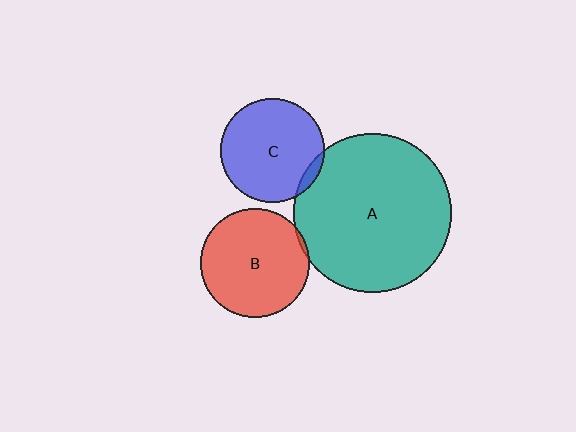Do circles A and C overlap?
Yes.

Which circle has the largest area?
Circle A (teal).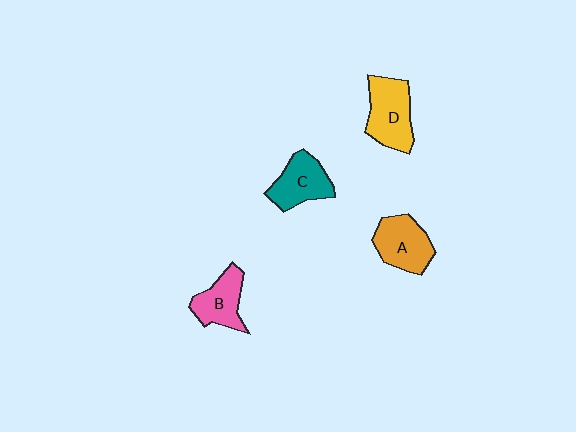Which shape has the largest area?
Shape D (yellow).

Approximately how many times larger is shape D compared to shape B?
Approximately 1.3 times.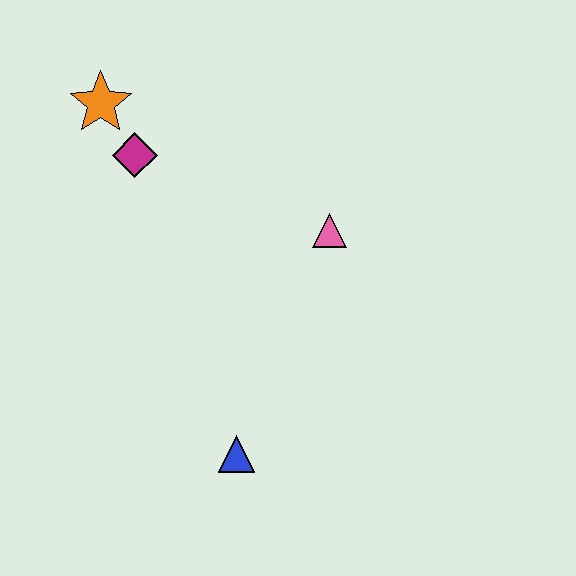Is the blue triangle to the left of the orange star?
No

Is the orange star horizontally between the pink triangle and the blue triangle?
No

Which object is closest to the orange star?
The magenta diamond is closest to the orange star.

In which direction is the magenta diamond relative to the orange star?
The magenta diamond is below the orange star.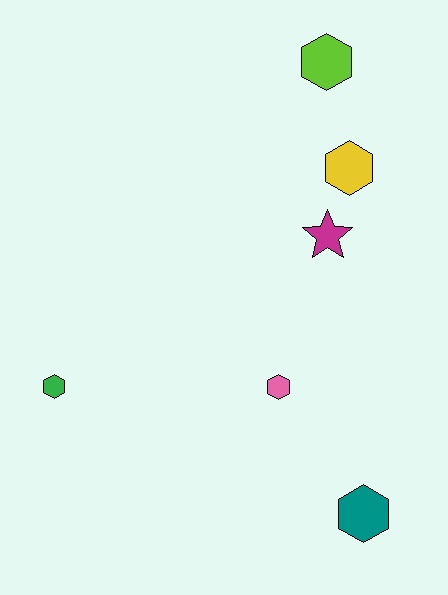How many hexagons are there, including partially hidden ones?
There are 5 hexagons.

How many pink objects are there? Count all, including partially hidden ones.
There is 1 pink object.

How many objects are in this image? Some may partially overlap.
There are 6 objects.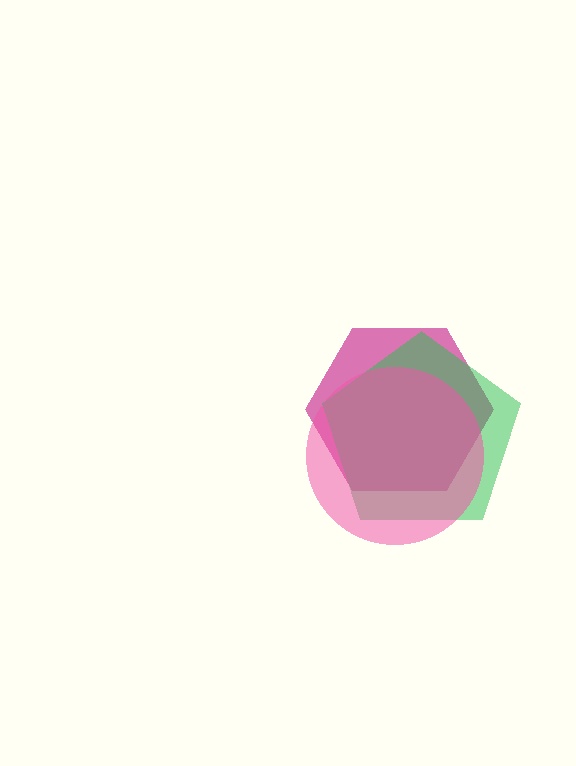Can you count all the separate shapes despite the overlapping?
Yes, there are 3 separate shapes.